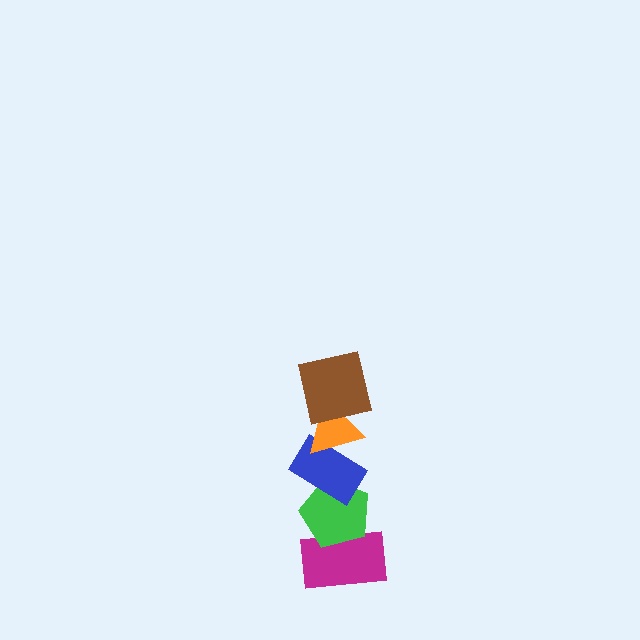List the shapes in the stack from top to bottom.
From top to bottom: the brown square, the orange triangle, the blue rectangle, the green pentagon, the magenta rectangle.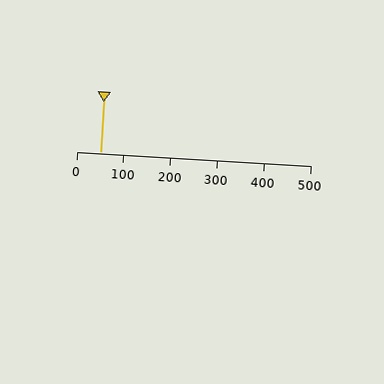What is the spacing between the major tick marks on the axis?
The major ticks are spaced 100 apart.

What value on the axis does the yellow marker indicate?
The marker indicates approximately 50.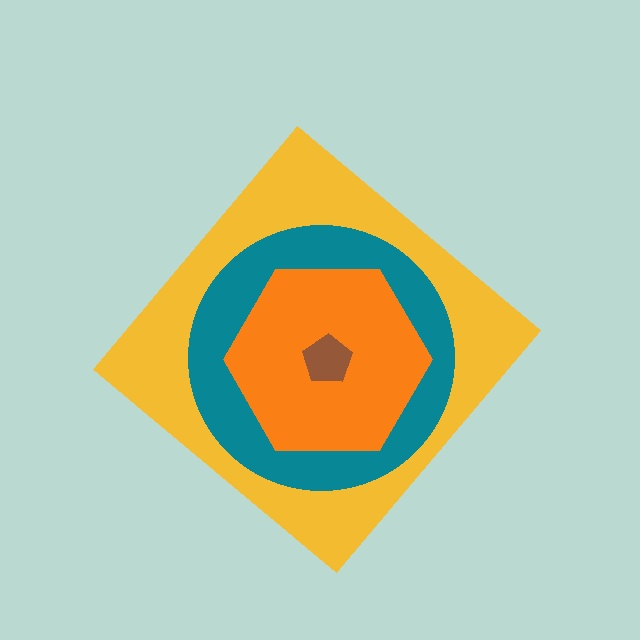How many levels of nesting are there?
4.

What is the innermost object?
The brown pentagon.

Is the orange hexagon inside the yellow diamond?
Yes.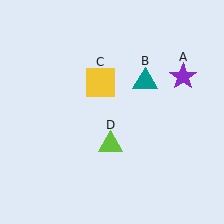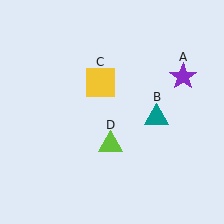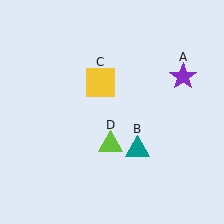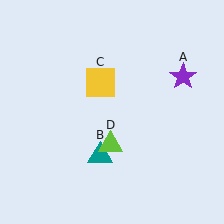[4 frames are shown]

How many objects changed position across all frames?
1 object changed position: teal triangle (object B).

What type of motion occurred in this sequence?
The teal triangle (object B) rotated clockwise around the center of the scene.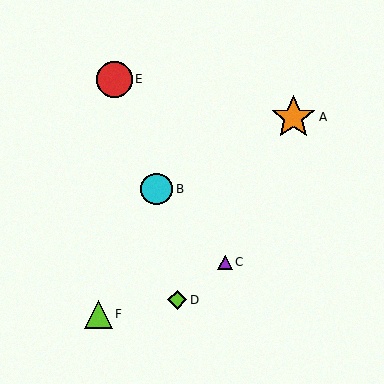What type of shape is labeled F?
Shape F is a lime triangle.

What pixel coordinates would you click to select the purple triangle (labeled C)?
Click at (225, 262) to select the purple triangle C.